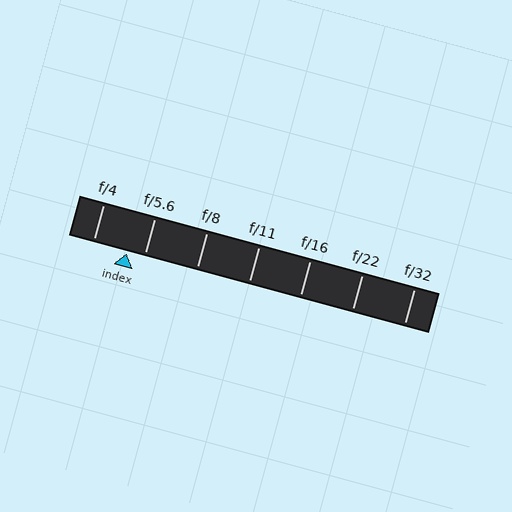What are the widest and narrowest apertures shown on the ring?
The widest aperture shown is f/4 and the narrowest is f/32.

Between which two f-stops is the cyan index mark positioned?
The index mark is between f/4 and f/5.6.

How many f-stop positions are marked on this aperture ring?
There are 7 f-stop positions marked.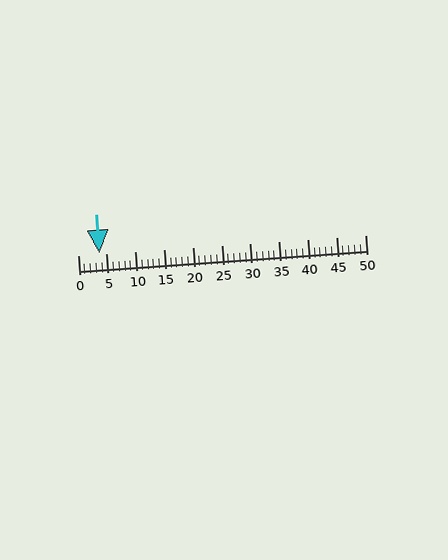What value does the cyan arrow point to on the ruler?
The cyan arrow points to approximately 4.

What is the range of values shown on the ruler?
The ruler shows values from 0 to 50.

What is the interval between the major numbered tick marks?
The major tick marks are spaced 5 units apart.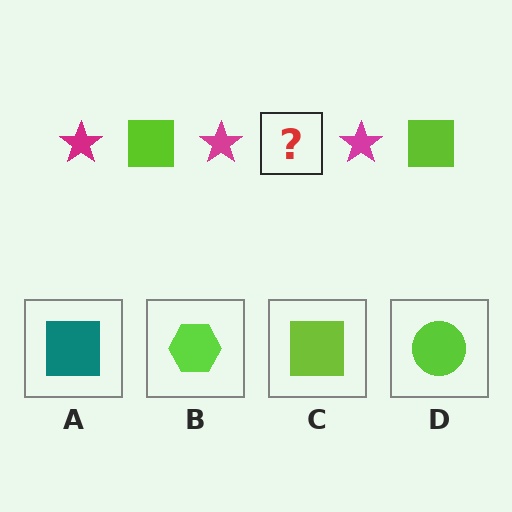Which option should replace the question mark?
Option C.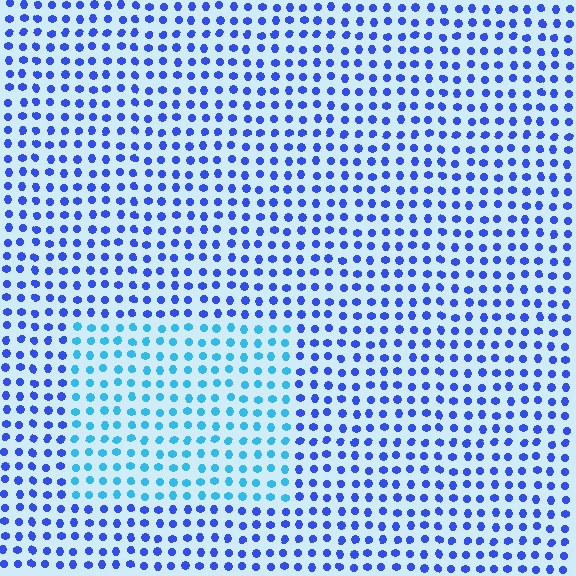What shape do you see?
I see a rectangle.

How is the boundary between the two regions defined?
The boundary is defined purely by a slight shift in hue (about 36 degrees). Spacing, size, and orientation are identical on both sides.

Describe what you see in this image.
The image is filled with small blue elements in a uniform arrangement. A rectangle-shaped region is visible where the elements are tinted to a slightly different hue, forming a subtle color boundary.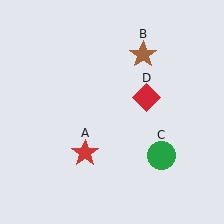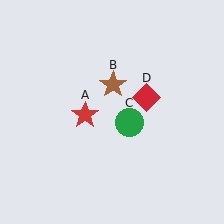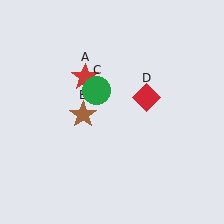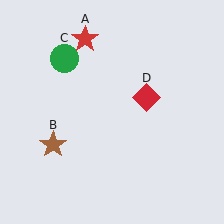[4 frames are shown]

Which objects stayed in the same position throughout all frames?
Red diamond (object D) remained stationary.